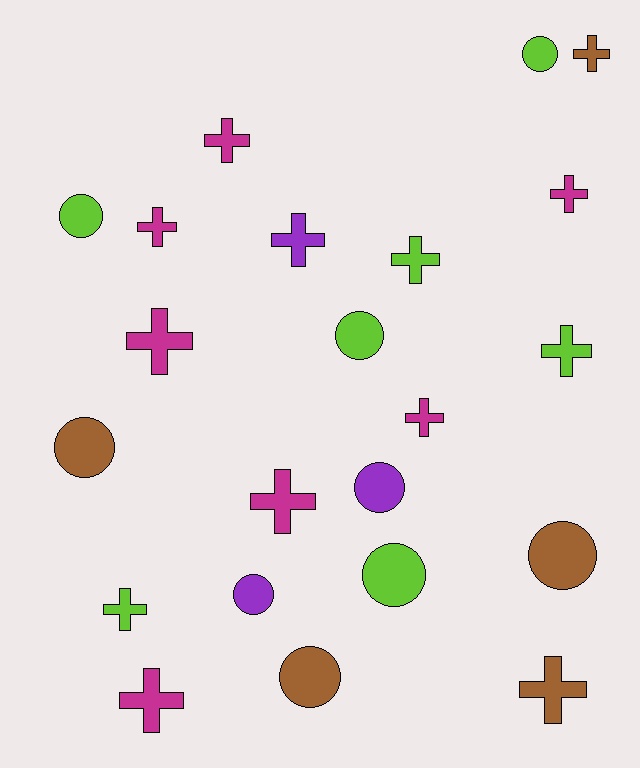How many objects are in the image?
There are 22 objects.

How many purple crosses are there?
There is 1 purple cross.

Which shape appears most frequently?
Cross, with 13 objects.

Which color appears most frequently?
Magenta, with 7 objects.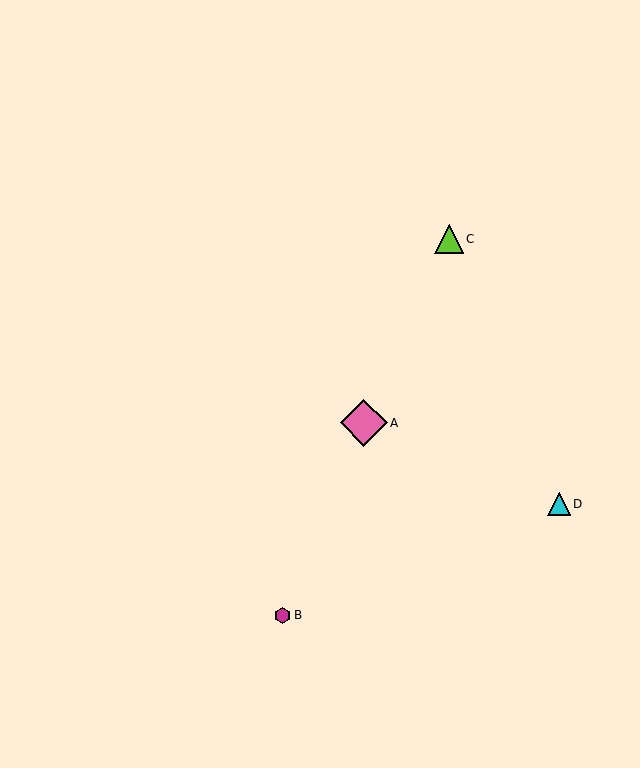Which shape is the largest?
The pink diamond (labeled A) is the largest.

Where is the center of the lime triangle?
The center of the lime triangle is at (449, 239).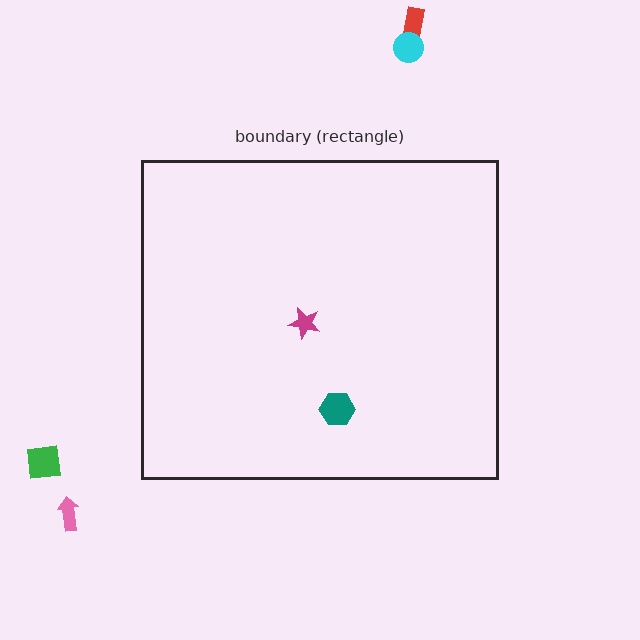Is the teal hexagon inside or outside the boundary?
Inside.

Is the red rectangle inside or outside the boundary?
Outside.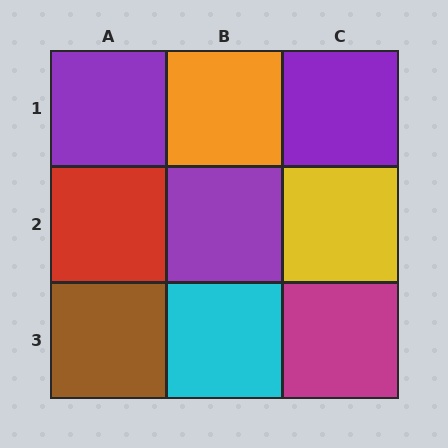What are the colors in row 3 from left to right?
Brown, cyan, magenta.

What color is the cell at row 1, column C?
Purple.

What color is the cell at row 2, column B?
Purple.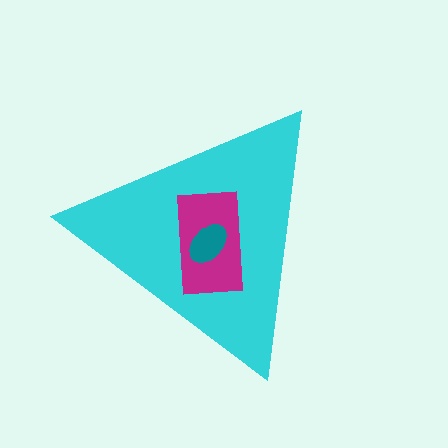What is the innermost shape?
The teal ellipse.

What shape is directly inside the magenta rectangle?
The teal ellipse.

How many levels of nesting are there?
3.